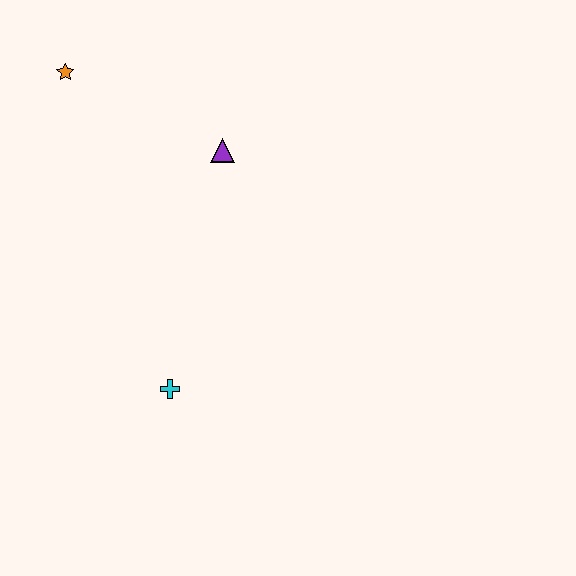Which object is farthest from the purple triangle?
The cyan cross is farthest from the purple triangle.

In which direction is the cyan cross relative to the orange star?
The cyan cross is below the orange star.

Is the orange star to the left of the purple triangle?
Yes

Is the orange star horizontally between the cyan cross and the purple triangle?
No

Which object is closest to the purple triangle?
The orange star is closest to the purple triangle.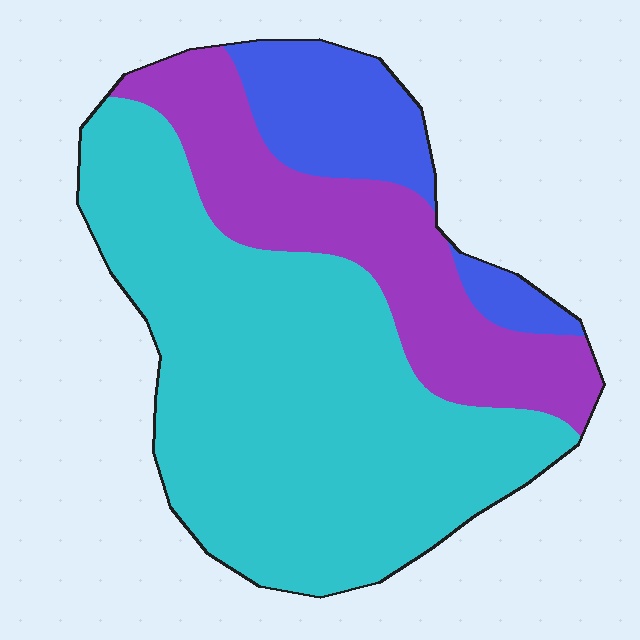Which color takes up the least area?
Blue, at roughly 15%.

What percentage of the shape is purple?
Purple covers roughly 25% of the shape.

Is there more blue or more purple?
Purple.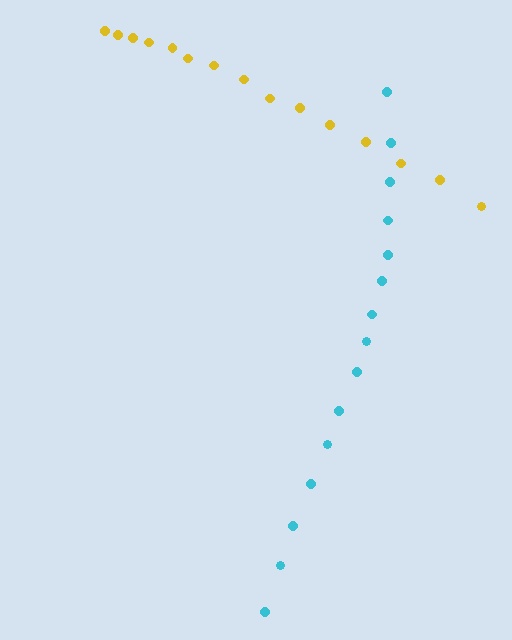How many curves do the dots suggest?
There are 2 distinct paths.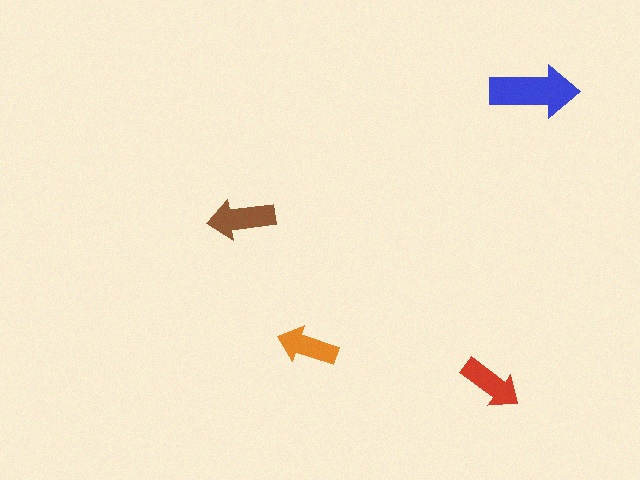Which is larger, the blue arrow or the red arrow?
The blue one.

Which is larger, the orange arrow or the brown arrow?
The brown one.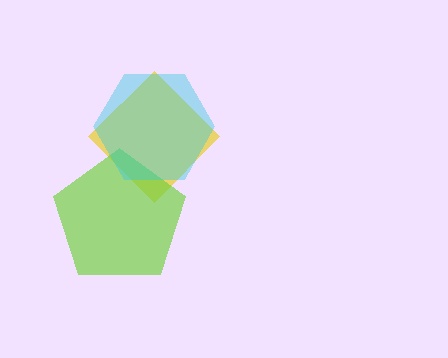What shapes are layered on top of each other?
The layered shapes are: a yellow diamond, a lime pentagon, a cyan hexagon.